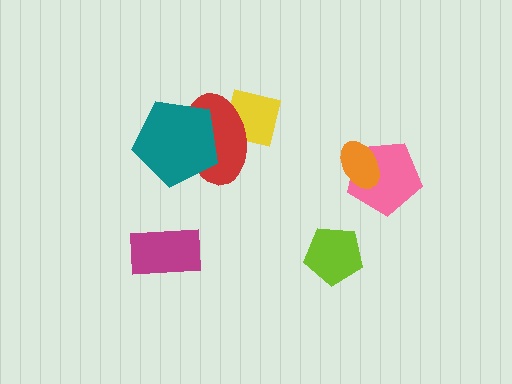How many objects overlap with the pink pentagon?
1 object overlaps with the pink pentagon.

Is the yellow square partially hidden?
Yes, it is partially covered by another shape.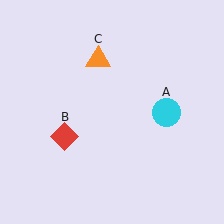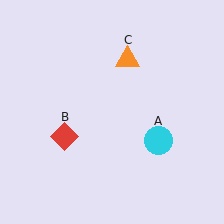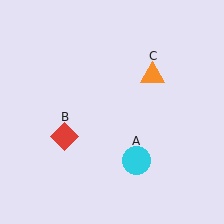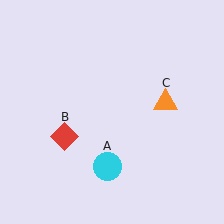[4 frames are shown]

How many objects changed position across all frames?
2 objects changed position: cyan circle (object A), orange triangle (object C).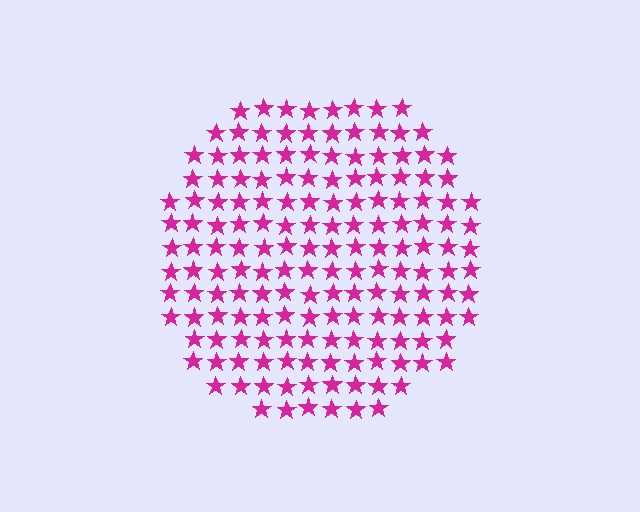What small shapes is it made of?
It is made of small stars.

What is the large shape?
The large shape is a circle.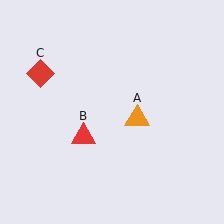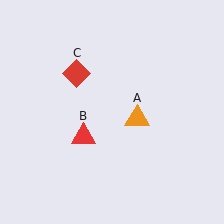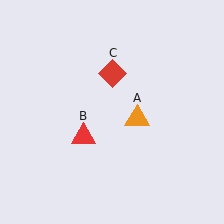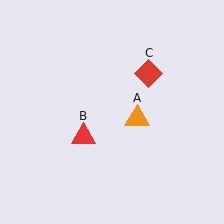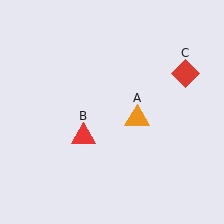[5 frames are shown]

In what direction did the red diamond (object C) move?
The red diamond (object C) moved right.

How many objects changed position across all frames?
1 object changed position: red diamond (object C).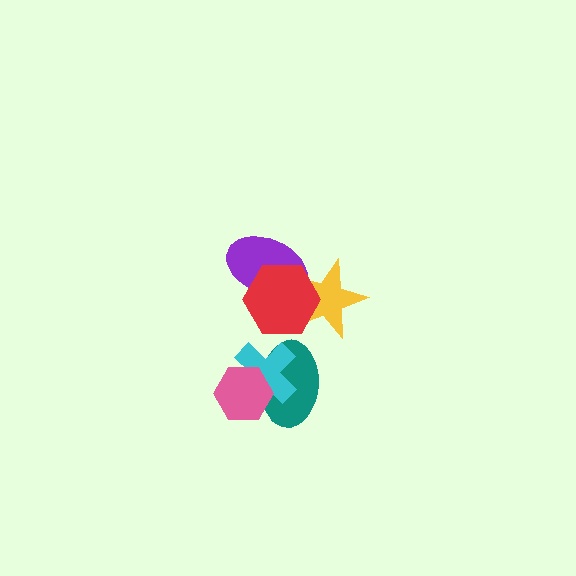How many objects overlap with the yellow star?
2 objects overlap with the yellow star.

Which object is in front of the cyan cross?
The pink hexagon is in front of the cyan cross.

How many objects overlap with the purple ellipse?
2 objects overlap with the purple ellipse.